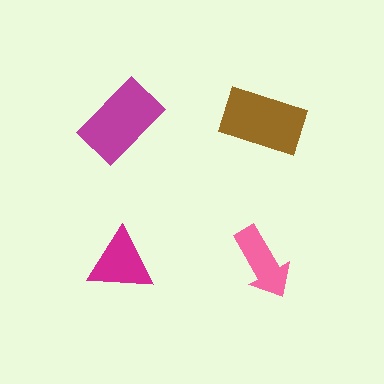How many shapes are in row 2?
2 shapes.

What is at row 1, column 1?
A magenta rectangle.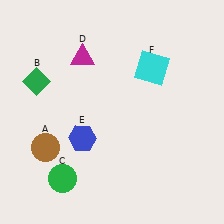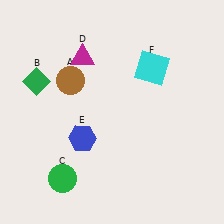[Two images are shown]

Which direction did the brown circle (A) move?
The brown circle (A) moved up.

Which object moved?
The brown circle (A) moved up.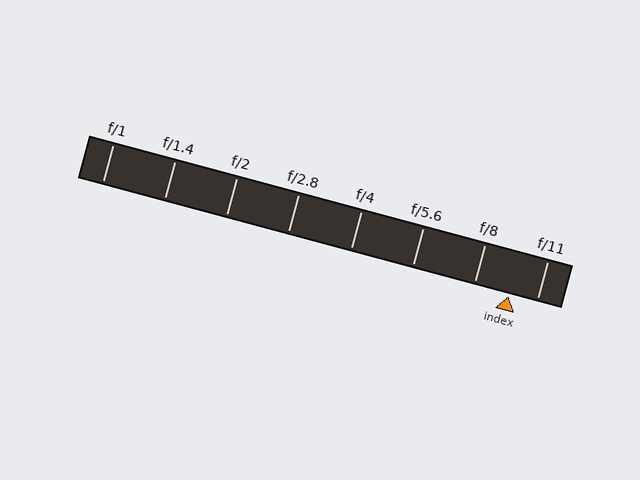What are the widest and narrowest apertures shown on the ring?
The widest aperture shown is f/1 and the narrowest is f/11.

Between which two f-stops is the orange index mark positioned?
The index mark is between f/8 and f/11.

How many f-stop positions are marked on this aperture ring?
There are 8 f-stop positions marked.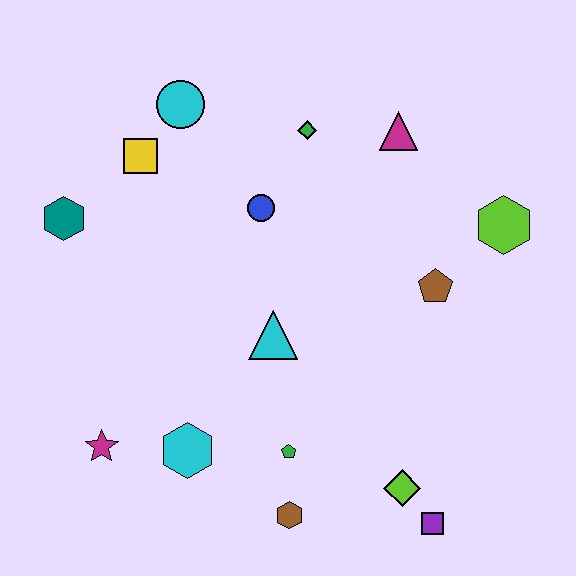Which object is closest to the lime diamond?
The purple square is closest to the lime diamond.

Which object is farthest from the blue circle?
The purple square is farthest from the blue circle.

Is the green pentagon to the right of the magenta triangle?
No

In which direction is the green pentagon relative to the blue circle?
The green pentagon is below the blue circle.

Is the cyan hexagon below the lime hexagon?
Yes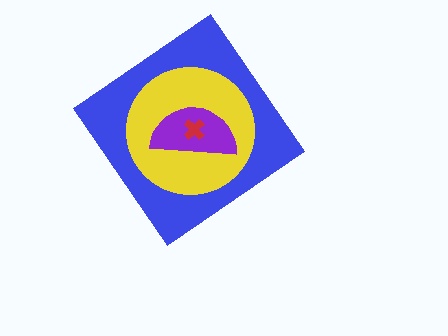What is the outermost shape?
The blue diamond.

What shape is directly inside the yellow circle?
The purple semicircle.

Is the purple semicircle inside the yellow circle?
Yes.